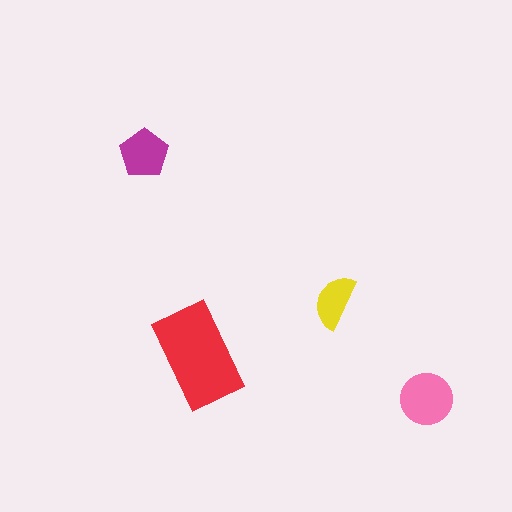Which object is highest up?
The magenta pentagon is topmost.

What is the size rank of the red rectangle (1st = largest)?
1st.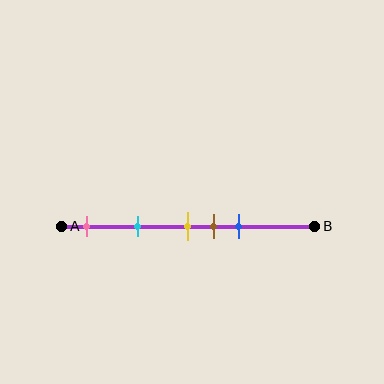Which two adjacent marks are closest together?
The yellow and brown marks are the closest adjacent pair.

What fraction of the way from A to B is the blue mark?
The blue mark is approximately 70% (0.7) of the way from A to B.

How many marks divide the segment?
There are 5 marks dividing the segment.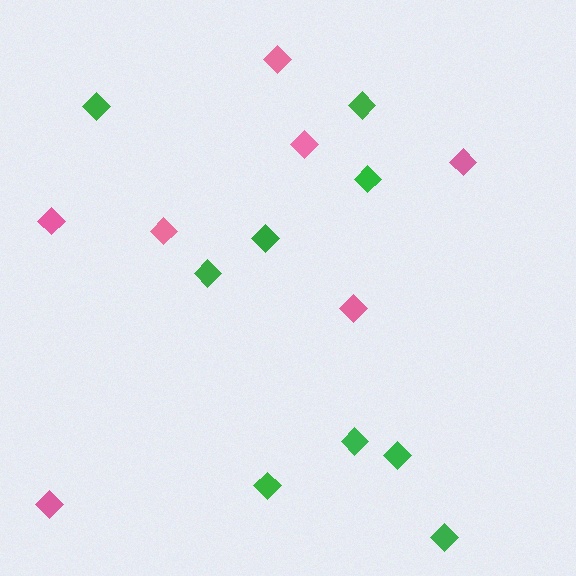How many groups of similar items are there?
There are 2 groups: one group of pink diamonds (7) and one group of green diamonds (9).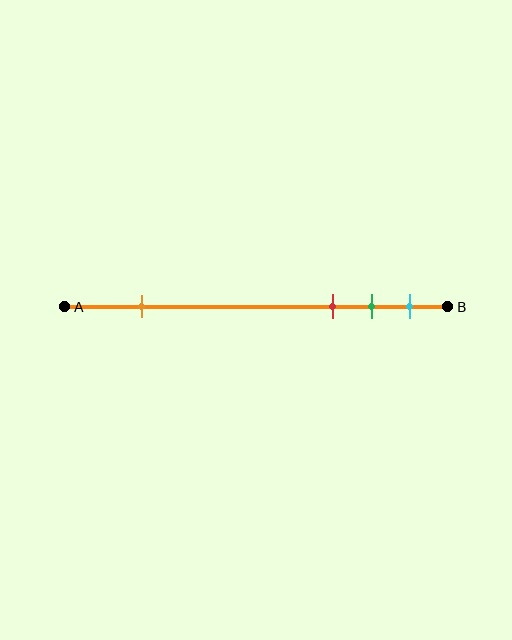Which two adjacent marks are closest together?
The green and cyan marks are the closest adjacent pair.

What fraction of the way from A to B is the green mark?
The green mark is approximately 80% (0.8) of the way from A to B.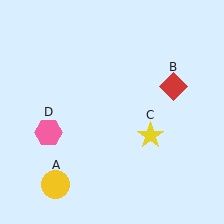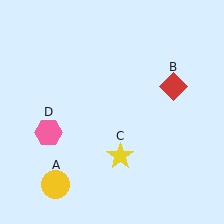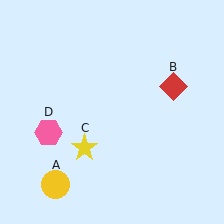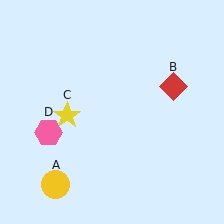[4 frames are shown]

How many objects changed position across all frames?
1 object changed position: yellow star (object C).